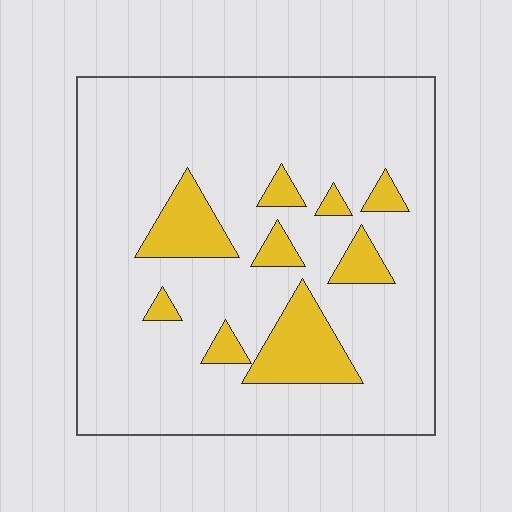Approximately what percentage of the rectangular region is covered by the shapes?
Approximately 15%.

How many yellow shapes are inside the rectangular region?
9.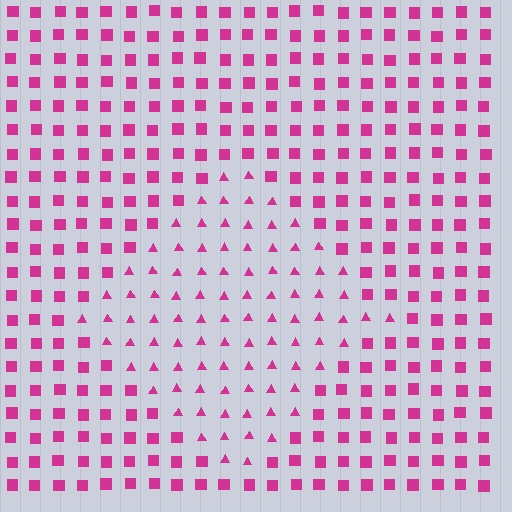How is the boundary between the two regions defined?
The boundary is defined by a change in element shape: triangles inside vs. squares outside. All elements share the same color and spacing.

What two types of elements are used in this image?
The image uses triangles inside the diamond region and squares outside it.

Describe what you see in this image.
The image is filled with small magenta elements arranged in a uniform grid. A diamond-shaped region contains triangles, while the surrounding area contains squares. The boundary is defined purely by the change in element shape.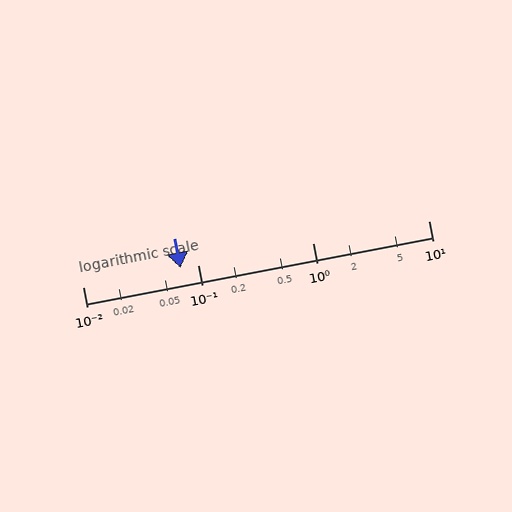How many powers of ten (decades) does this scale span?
The scale spans 3 decades, from 0.01 to 10.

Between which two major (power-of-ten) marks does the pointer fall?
The pointer is between 0.01 and 0.1.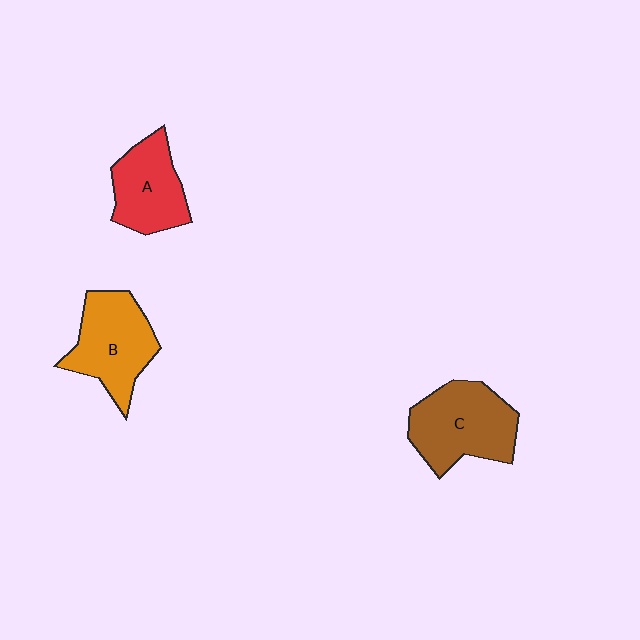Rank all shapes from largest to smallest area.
From largest to smallest: C (brown), B (orange), A (red).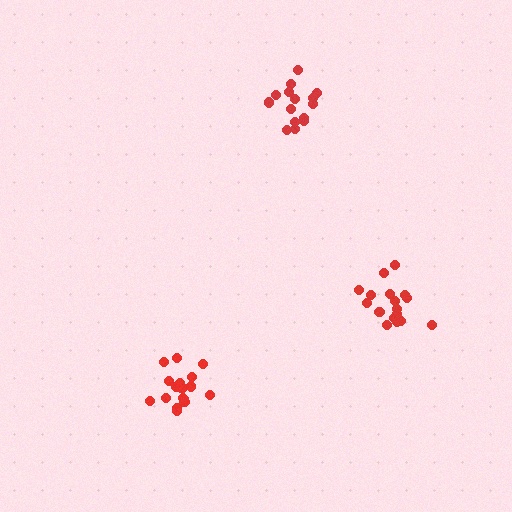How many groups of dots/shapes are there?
There are 3 groups.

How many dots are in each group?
Group 1: 15 dots, Group 2: 19 dots, Group 3: 17 dots (51 total).